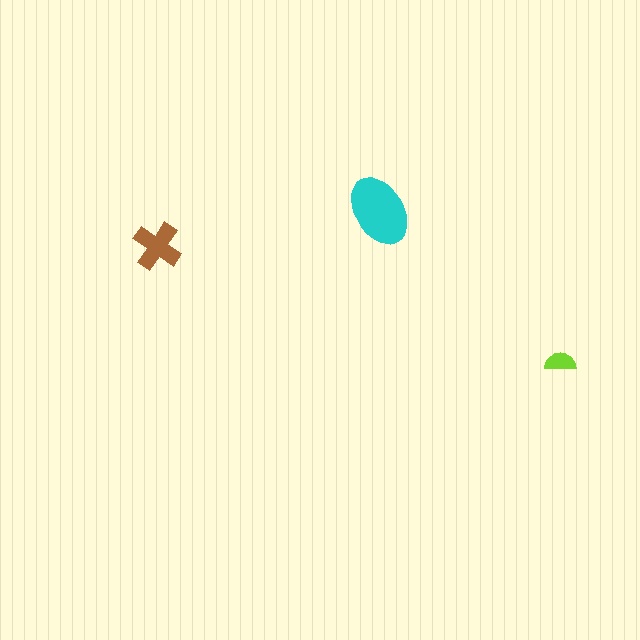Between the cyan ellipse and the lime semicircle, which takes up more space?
The cyan ellipse.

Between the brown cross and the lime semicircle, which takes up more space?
The brown cross.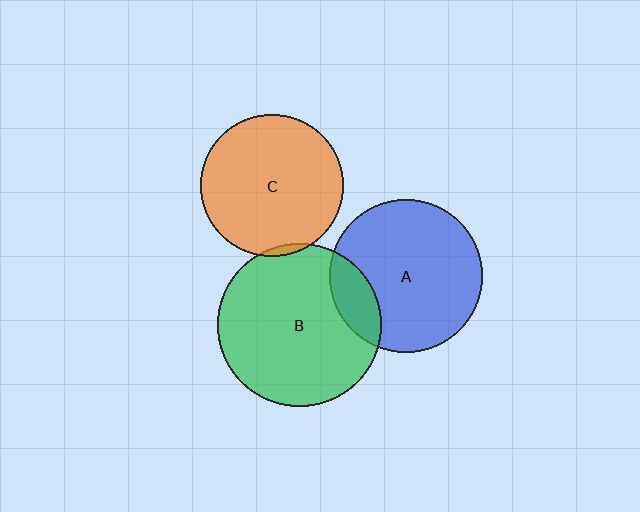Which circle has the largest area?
Circle B (green).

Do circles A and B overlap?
Yes.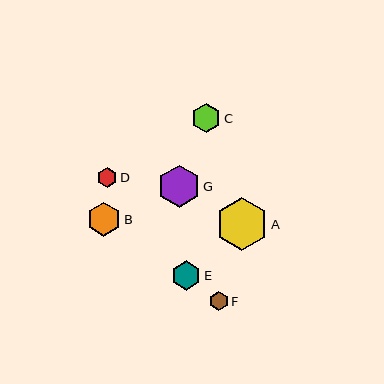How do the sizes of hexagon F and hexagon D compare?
Hexagon F and hexagon D are approximately the same size.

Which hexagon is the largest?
Hexagon A is the largest with a size of approximately 53 pixels.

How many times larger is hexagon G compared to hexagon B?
Hexagon G is approximately 1.2 times the size of hexagon B.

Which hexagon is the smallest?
Hexagon D is the smallest with a size of approximately 20 pixels.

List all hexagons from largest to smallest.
From largest to smallest: A, G, B, C, E, F, D.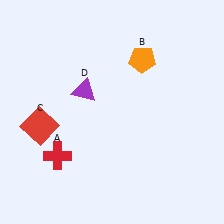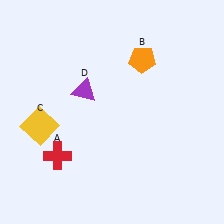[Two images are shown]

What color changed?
The square (C) changed from red in Image 1 to yellow in Image 2.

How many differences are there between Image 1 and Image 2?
There is 1 difference between the two images.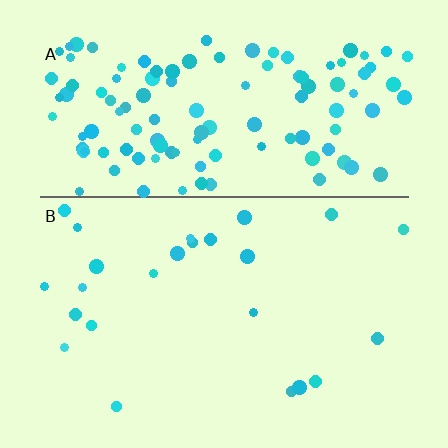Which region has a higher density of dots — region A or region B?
A (the top).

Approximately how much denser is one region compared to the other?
Approximately 5.2× — region A over region B.